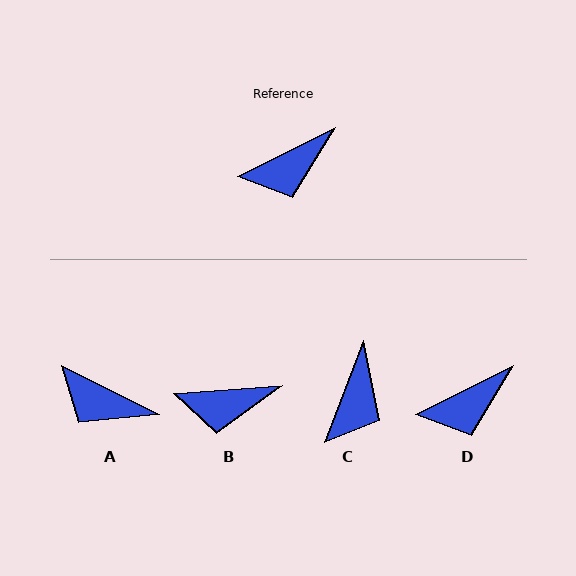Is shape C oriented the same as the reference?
No, it is off by about 43 degrees.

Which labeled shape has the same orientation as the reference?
D.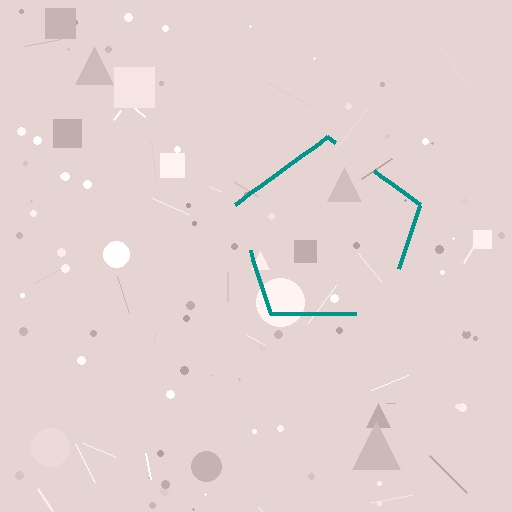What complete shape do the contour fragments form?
The contour fragments form a pentagon.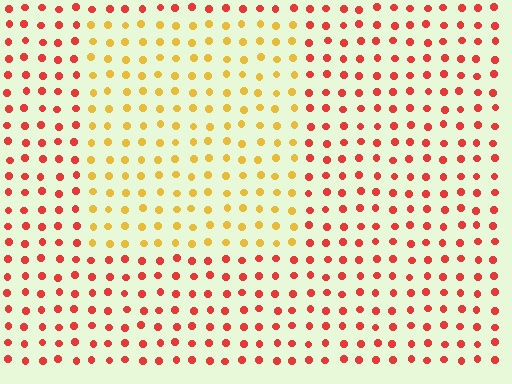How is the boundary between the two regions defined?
The boundary is defined purely by a slight shift in hue (about 45 degrees). Spacing, size, and orientation are identical on both sides.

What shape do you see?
I see a rectangle.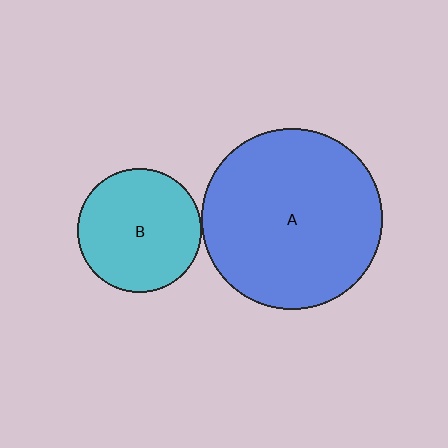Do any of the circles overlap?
No, none of the circles overlap.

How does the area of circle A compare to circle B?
Approximately 2.1 times.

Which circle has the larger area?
Circle A (blue).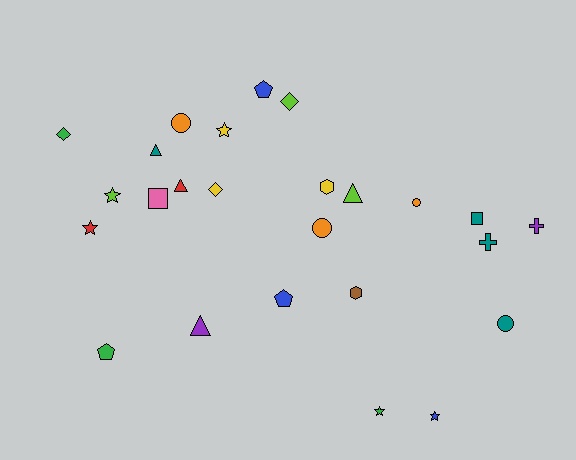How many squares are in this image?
There are 2 squares.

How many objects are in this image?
There are 25 objects.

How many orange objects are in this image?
There are 3 orange objects.